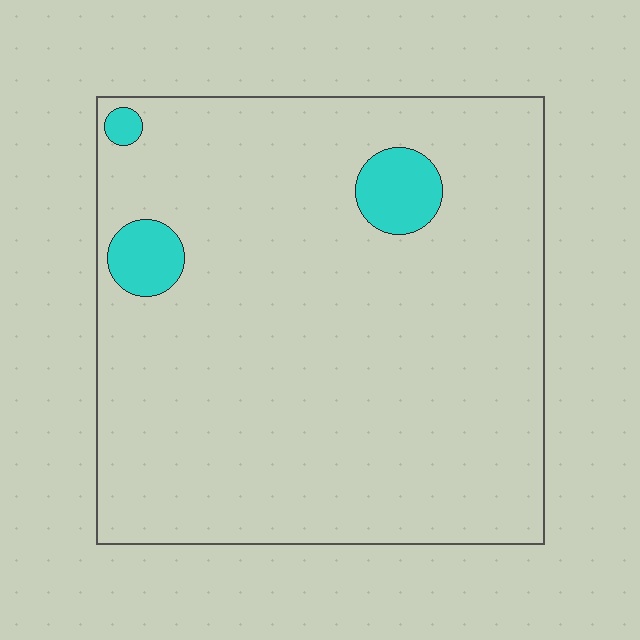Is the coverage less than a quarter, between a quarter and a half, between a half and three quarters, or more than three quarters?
Less than a quarter.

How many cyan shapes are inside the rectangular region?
3.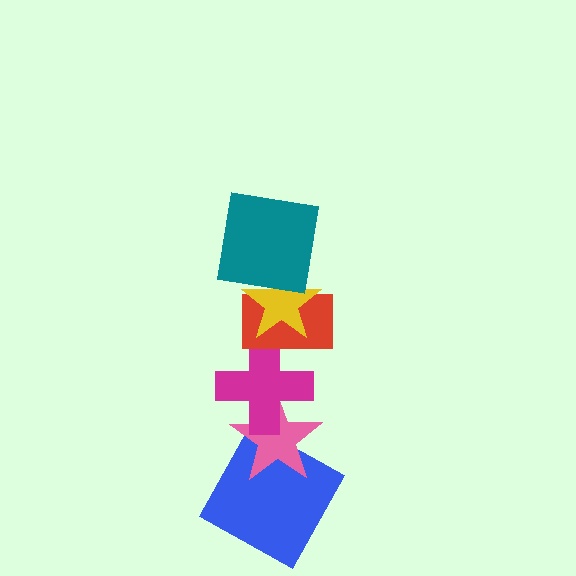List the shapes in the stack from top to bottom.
From top to bottom: the teal square, the yellow star, the red rectangle, the magenta cross, the pink star, the blue square.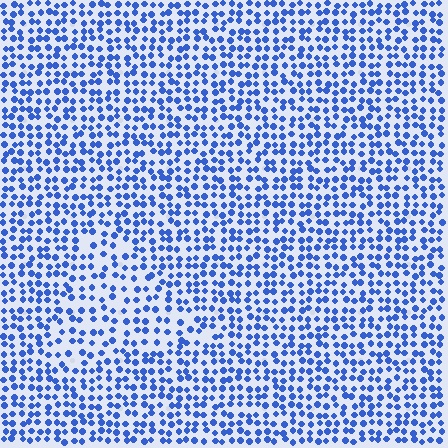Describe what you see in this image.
The image contains small blue elements arranged at two different densities. A triangle-shaped region is visible where the elements are less densely packed than the surrounding area.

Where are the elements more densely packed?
The elements are more densely packed outside the triangle boundary.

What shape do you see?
I see a triangle.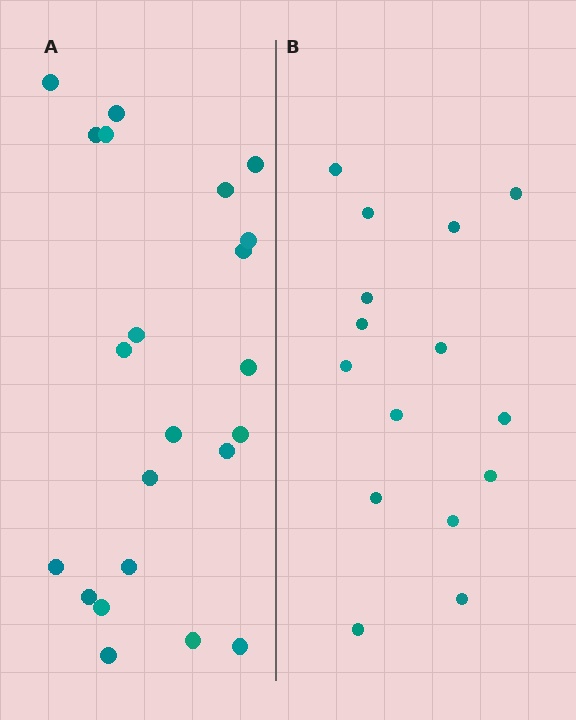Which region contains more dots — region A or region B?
Region A (the left region) has more dots.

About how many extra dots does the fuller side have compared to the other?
Region A has roughly 8 or so more dots than region B.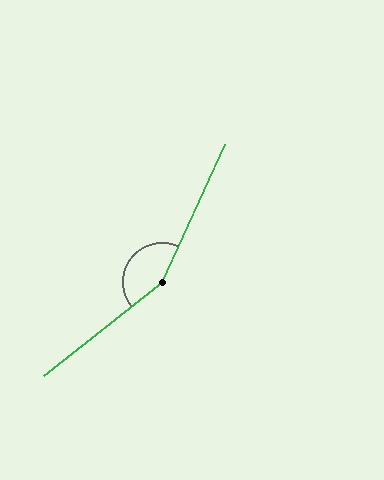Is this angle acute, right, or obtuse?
It is obtuse.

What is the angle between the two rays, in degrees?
Approximately 153 degrees.